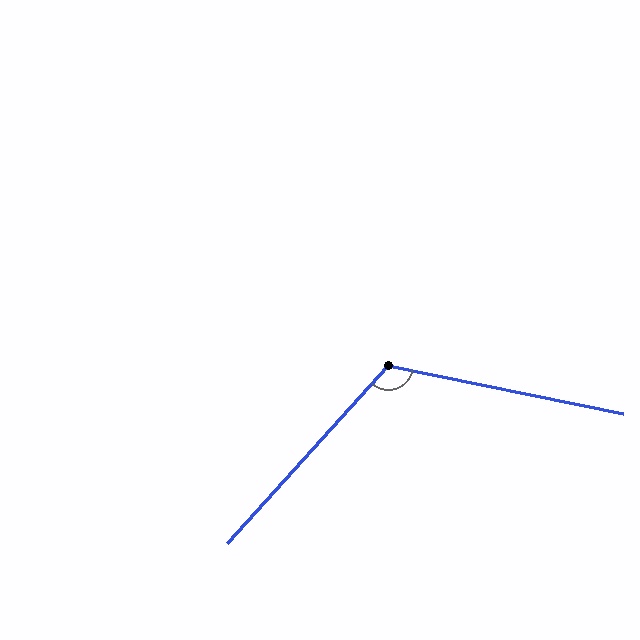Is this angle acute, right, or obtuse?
It is obtuse.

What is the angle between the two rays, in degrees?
Approximately 120 degrees.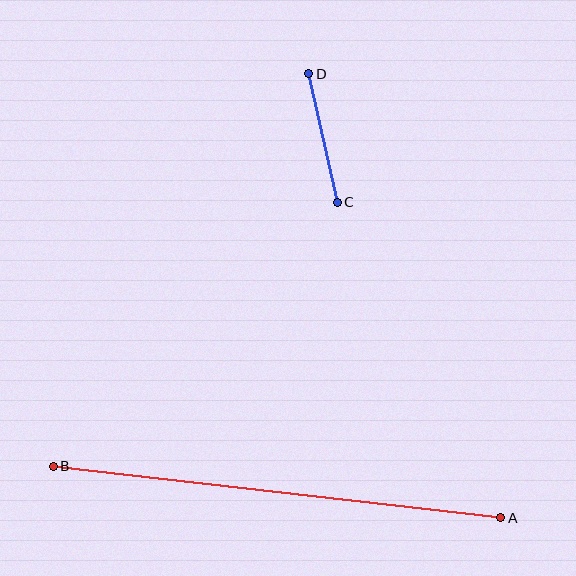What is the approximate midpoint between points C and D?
The midpoint is at approximately (323, 138) pixels.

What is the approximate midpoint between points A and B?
The midpoint is at approximately (277, 492) pixels.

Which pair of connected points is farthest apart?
Points A and B are farthest apart.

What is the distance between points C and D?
The distance is approximately 132 pixels.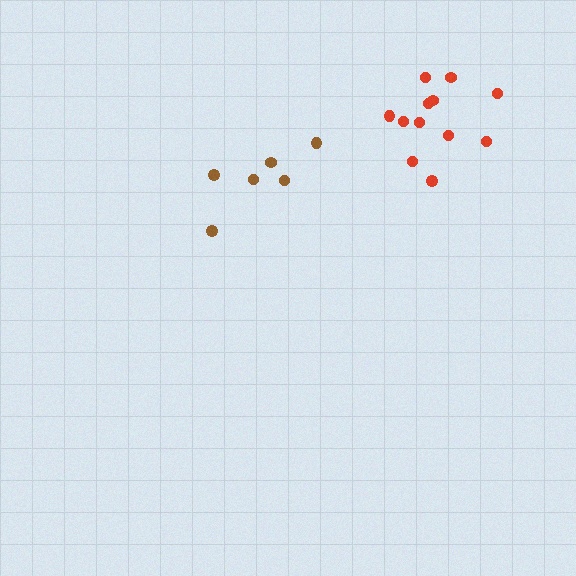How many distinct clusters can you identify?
There are 2 distinct clusters.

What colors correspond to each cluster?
The clusters are colored: red, brown.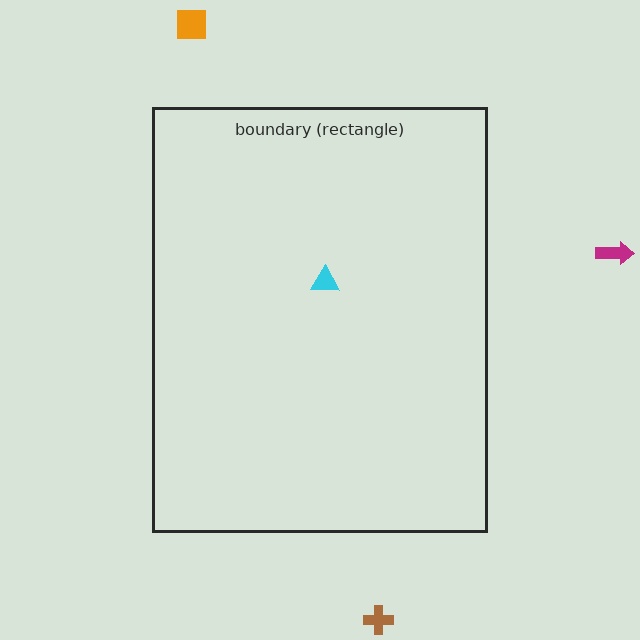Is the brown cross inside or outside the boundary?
Outside.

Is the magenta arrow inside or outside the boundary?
Outside.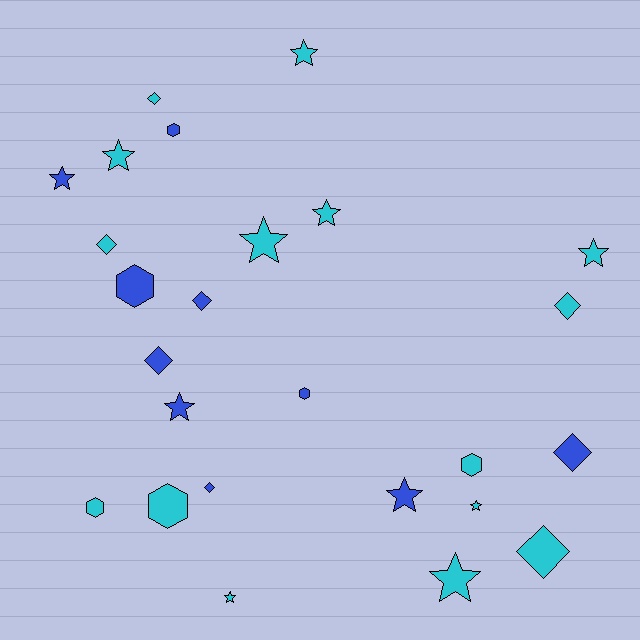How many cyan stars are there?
There are 8 cyan stars.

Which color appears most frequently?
Cyan, with 15 objects.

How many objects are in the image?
There are 25 objects.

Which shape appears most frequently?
Star, with 11 objects.